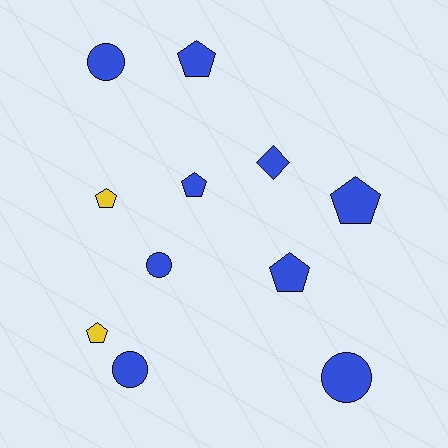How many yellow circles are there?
There are no yellow circles.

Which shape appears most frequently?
Pentagon, with 6 objects.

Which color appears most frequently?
Blue, with 9 objects.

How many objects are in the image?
There are 11 objects.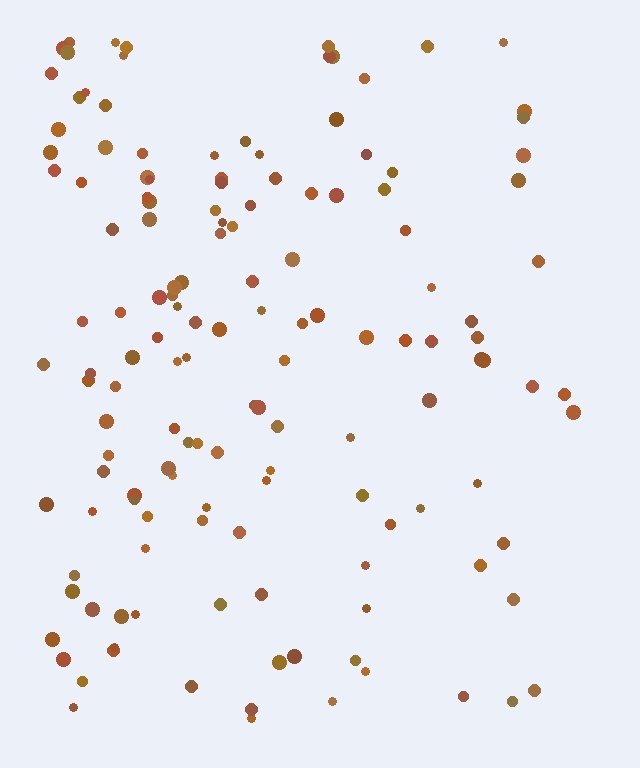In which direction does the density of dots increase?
From right to left, with the left side densest.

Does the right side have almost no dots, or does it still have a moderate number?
Still a moderate number, just noticeably fewer than the left.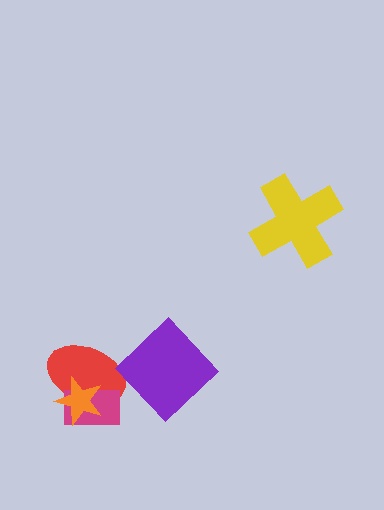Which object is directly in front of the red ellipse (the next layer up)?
The magenta rectangle is directly in front of the red ellipse.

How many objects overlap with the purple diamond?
0 objects overlap with the purple diamond.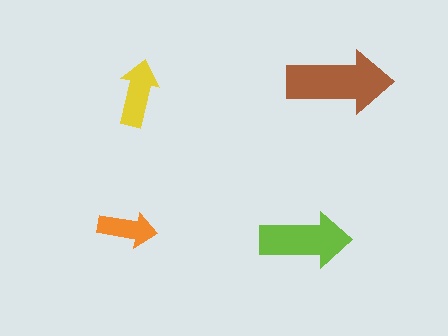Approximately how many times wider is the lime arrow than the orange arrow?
About 1.5 times wider.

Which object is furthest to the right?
The brown arrow is rightmost.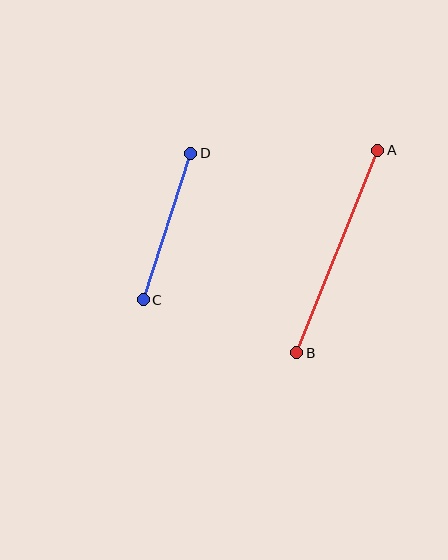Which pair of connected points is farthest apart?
Points A and B are farthest apart.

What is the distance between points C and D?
The distance is approximately 154 pixels.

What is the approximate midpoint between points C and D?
The midpoint is at approximately (167, 227) pixels.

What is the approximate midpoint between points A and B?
The midpoint is at approximately (337, 251) pixels.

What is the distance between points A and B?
The distance is approximately 218 pixels.